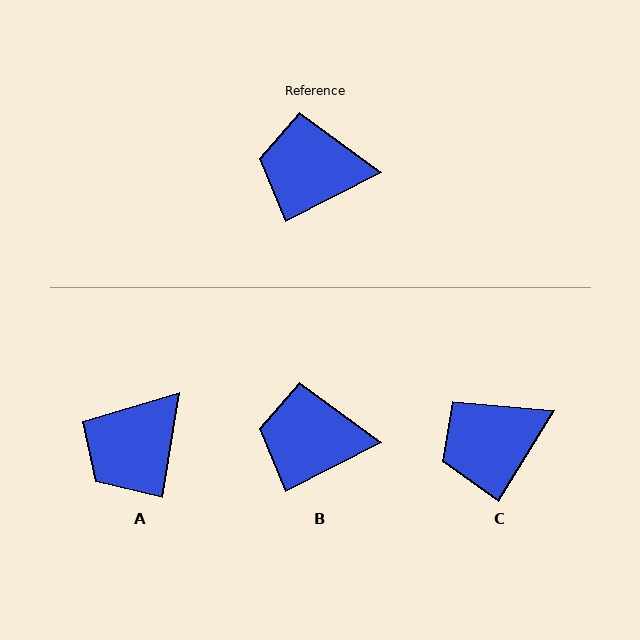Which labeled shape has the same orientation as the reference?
B.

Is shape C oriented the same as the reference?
No, it is off by about 31 degrees.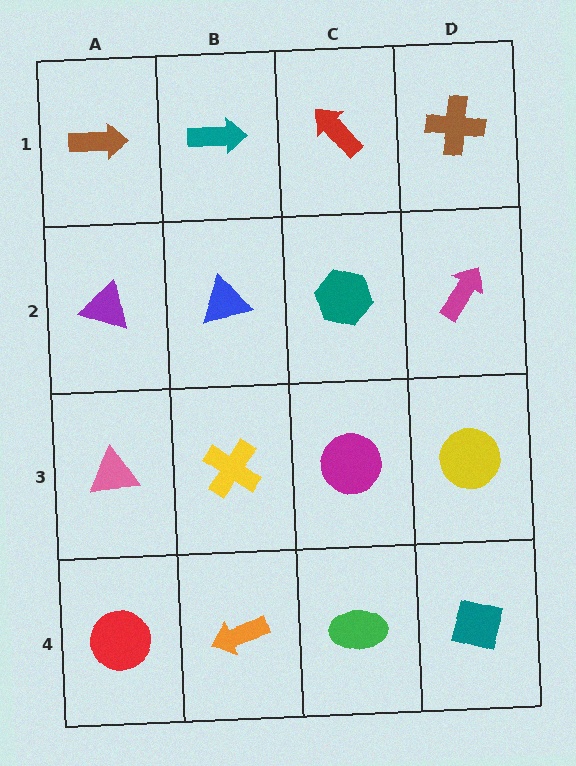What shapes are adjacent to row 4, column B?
A yellow cross (row 3, column B), a red circle (row 4, column A), a green ellipse (row 4, column C).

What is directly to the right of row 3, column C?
A yellow circle.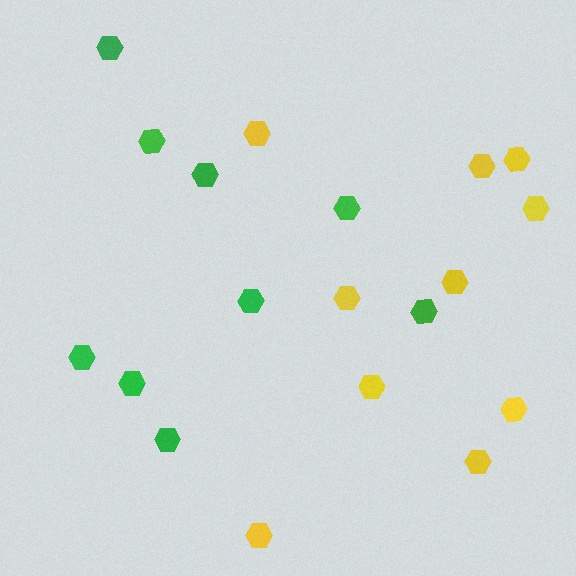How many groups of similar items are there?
There are 2 groups: one group of yellow hexagons (10) and one group of green hexagons (9).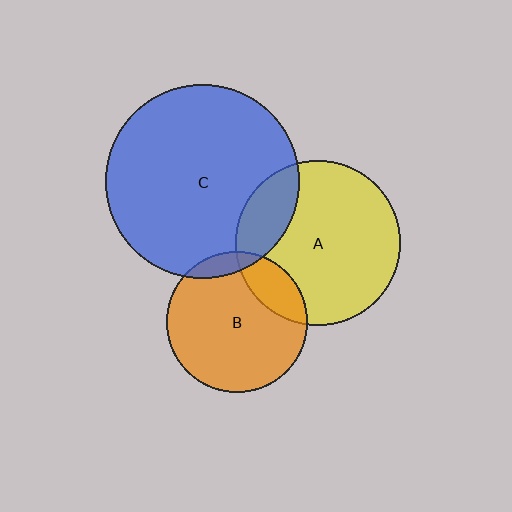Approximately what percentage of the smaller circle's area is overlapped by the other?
Approximately 20%.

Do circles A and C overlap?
Yes.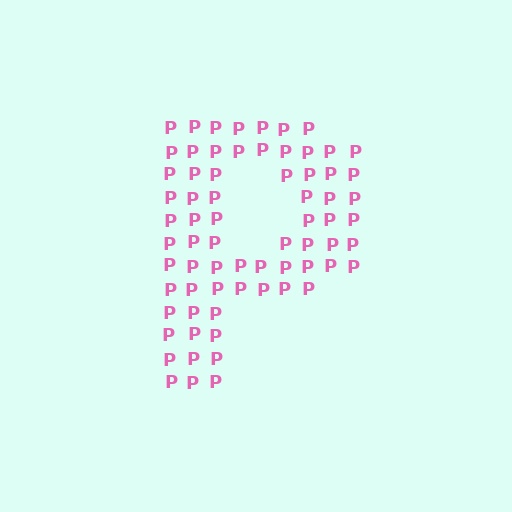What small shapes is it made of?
It is made of small letter P's.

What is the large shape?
The large shape is the letter P.